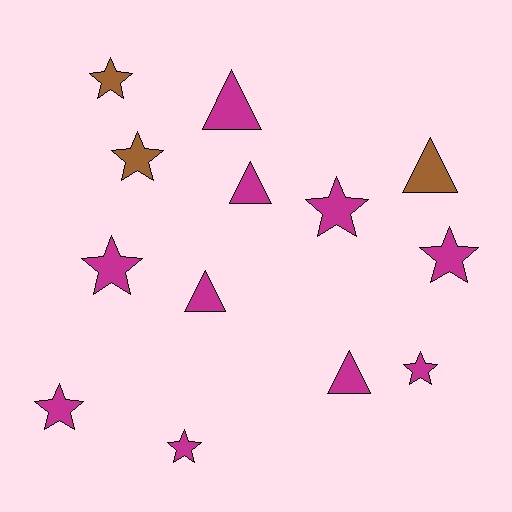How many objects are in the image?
There are 13 objects.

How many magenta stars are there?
There are 6 magenta stars.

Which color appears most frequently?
Magenta, with 10 objects.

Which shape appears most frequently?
Star, with 8 objects.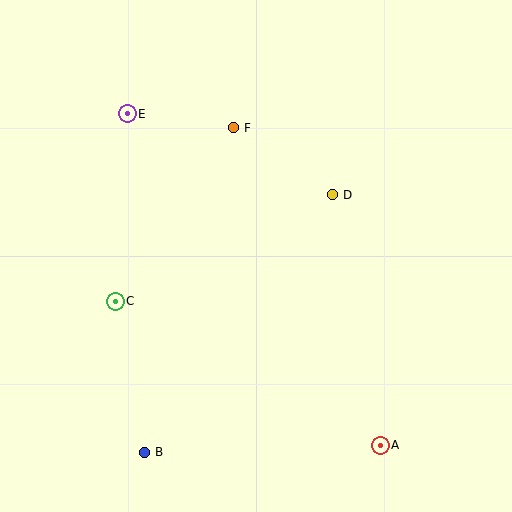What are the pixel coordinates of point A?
Point A is at (380, 445).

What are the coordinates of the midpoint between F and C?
The midpoint between F and C is at (174, 214).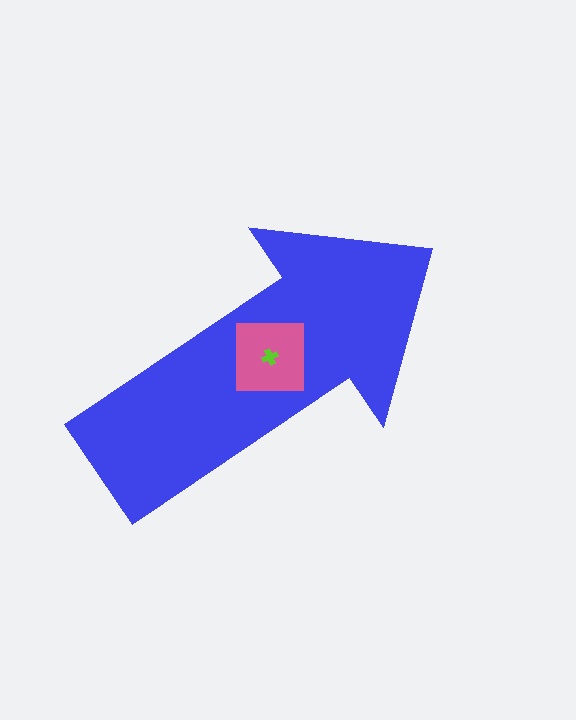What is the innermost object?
The lime cross.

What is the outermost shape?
The blue arrow.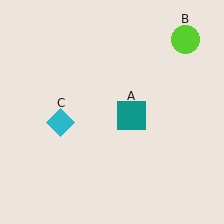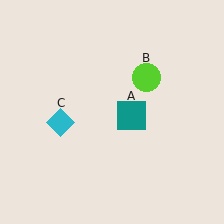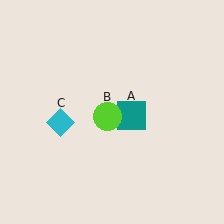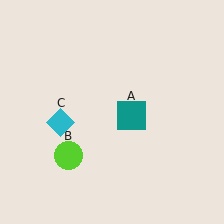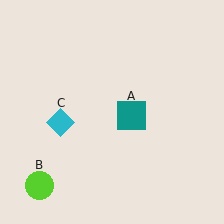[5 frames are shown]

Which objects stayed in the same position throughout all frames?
Teal square (object A) and cyan diamond (object C) remained stationary.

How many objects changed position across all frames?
1 object changed position: lime circle (object B).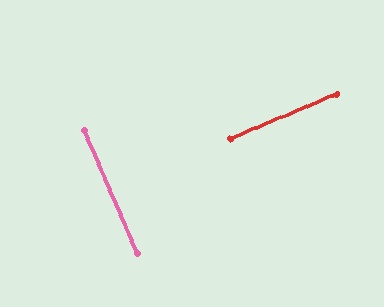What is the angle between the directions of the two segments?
Approximately 90 degrees.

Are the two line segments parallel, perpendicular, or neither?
Perpendicular — they meet at approximately 90°.